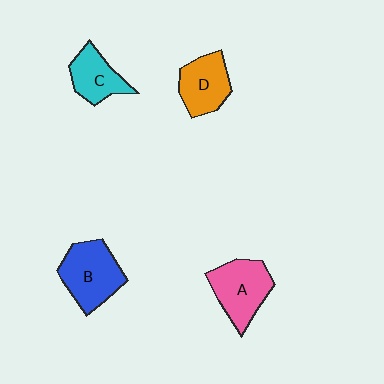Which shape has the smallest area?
Shape C (cyan).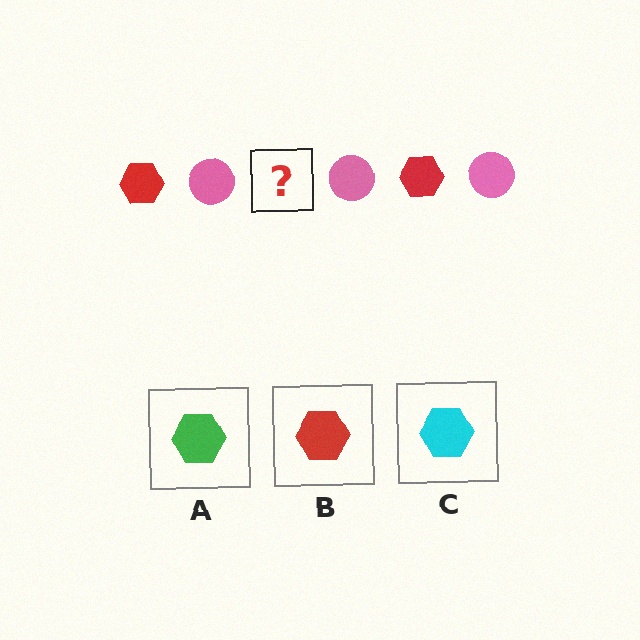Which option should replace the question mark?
Option B.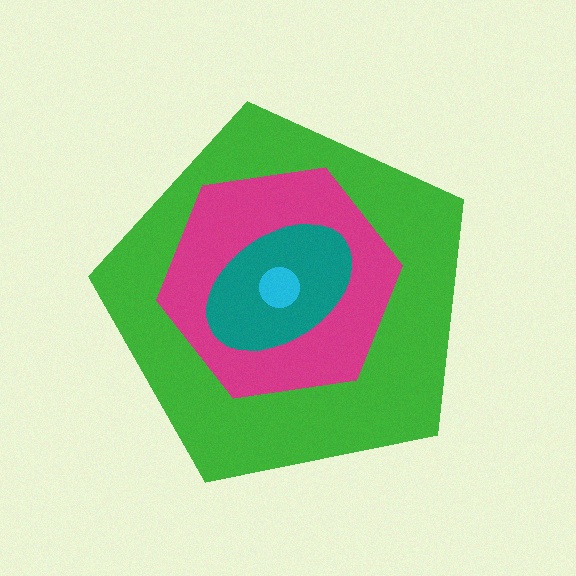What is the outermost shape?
The green pentagon.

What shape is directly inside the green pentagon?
The magenta hexagon.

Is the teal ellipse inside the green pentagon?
Yes.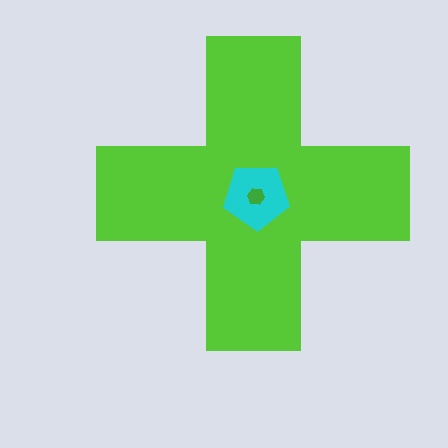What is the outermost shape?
The lime cross.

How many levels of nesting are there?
3.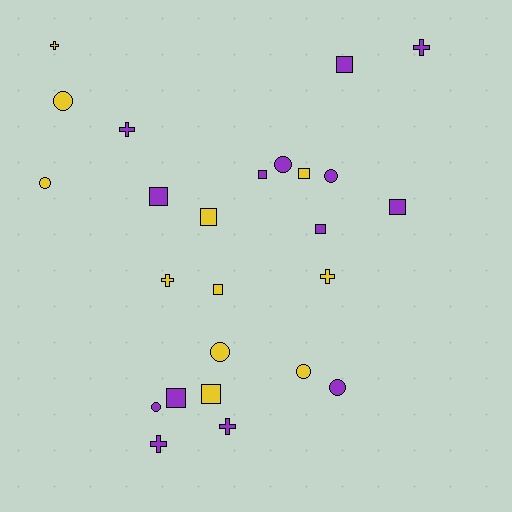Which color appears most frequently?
Purple, with 14 objects.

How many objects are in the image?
There are 25 objects.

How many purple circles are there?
There are 4 purple circles.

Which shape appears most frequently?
Square, with 10 objects.